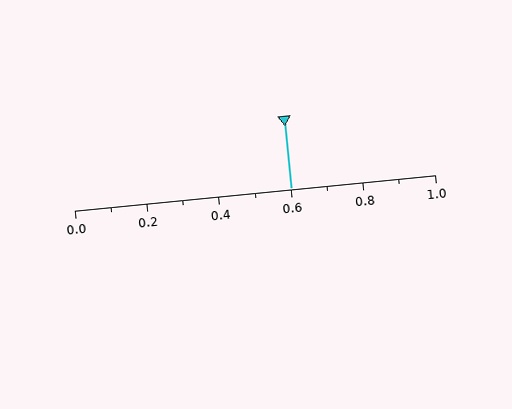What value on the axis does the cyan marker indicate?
The marker indicates approximately 0.6.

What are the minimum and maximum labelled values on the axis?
The axis runs from 0.0 to 1.0.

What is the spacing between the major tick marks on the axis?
The major ticks are spaced 0.2 apart.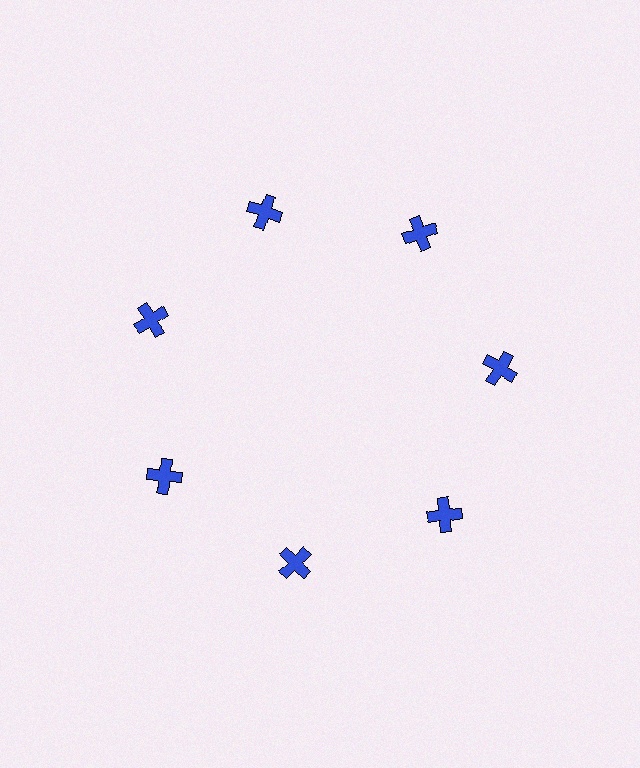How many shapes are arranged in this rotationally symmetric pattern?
There are 7 shapes, arranged in 7 groups of 1.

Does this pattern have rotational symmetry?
Yes, this pattern has 7-fold rotational symmetry. It looks the same after rotating 51 degrees around the center.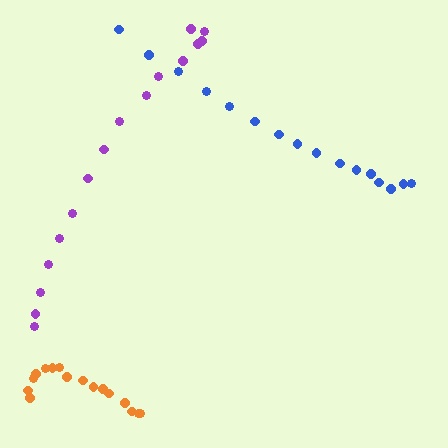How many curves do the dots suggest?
There are 3 distinct paths.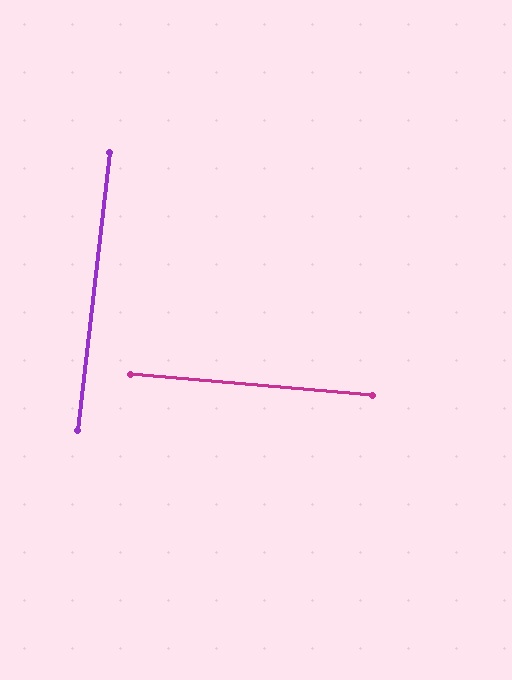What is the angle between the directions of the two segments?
Approximately 88 degrees.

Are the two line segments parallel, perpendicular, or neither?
Perpendicular — they meet at approximately 88°.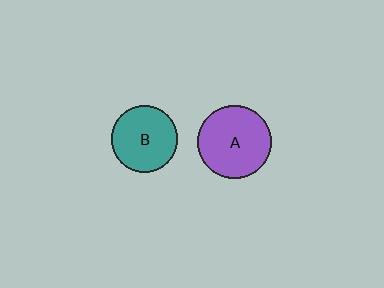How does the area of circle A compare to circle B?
Approximately 1.2 times.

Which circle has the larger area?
Circle A (purple).